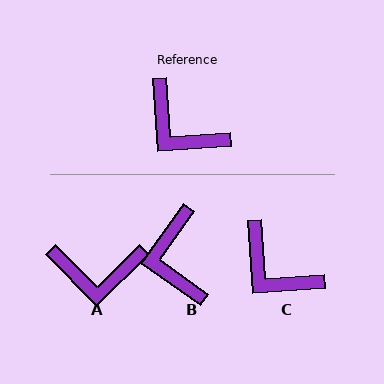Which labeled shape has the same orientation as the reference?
C.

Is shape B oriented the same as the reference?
No, it is off by about 39 degrees.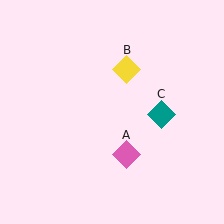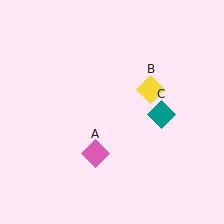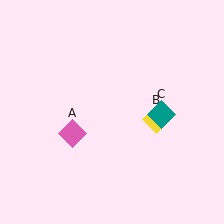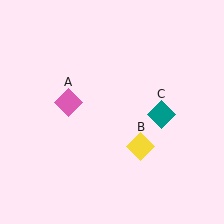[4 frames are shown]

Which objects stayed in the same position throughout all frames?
Teal diamond (object C) remained stationary.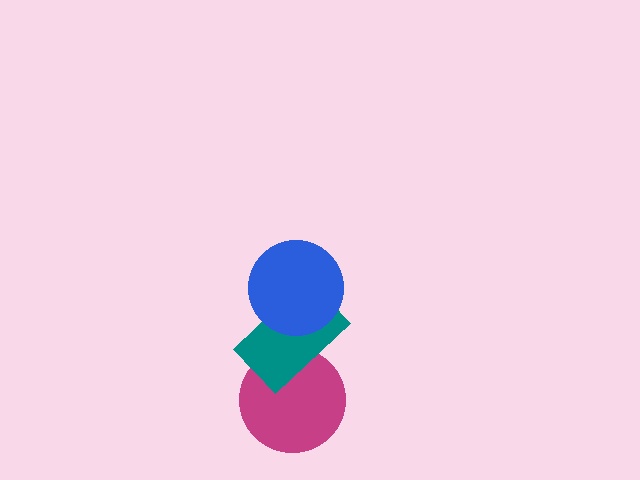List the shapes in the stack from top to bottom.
From top to bottom: the blue circle, the teal rectangle, the magenta circle.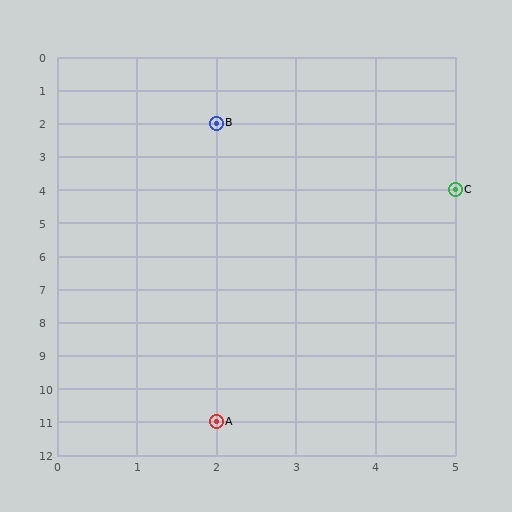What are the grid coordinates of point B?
Point B is at grid coordinates (2, 2).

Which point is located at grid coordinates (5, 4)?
Point C is at (5, 4).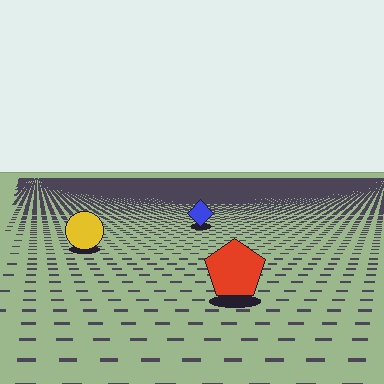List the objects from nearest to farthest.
From nearest to farthest: the red pentagon, the yellow circle, the blue diamond.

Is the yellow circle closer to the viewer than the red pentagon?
No. The red pentagon is closer — you can tell from the texture gradient: the ground texture is coarser near it.